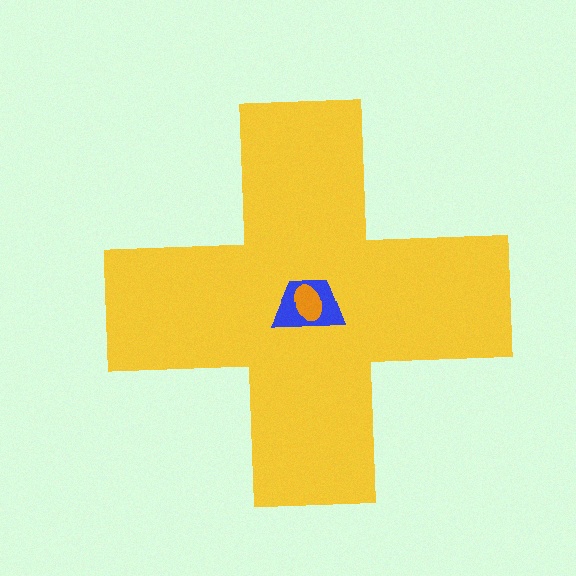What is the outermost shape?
The yellow cross.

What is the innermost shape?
The orange ellipse.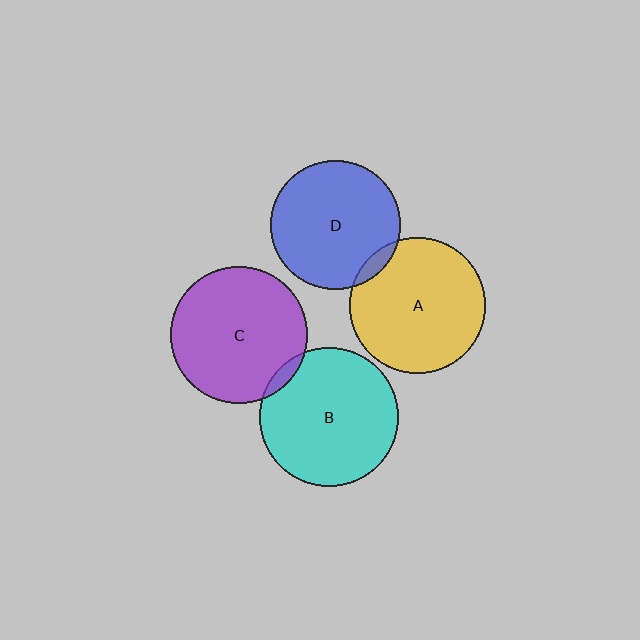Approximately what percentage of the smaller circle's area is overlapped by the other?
Approximately 5%.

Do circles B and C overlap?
Yes.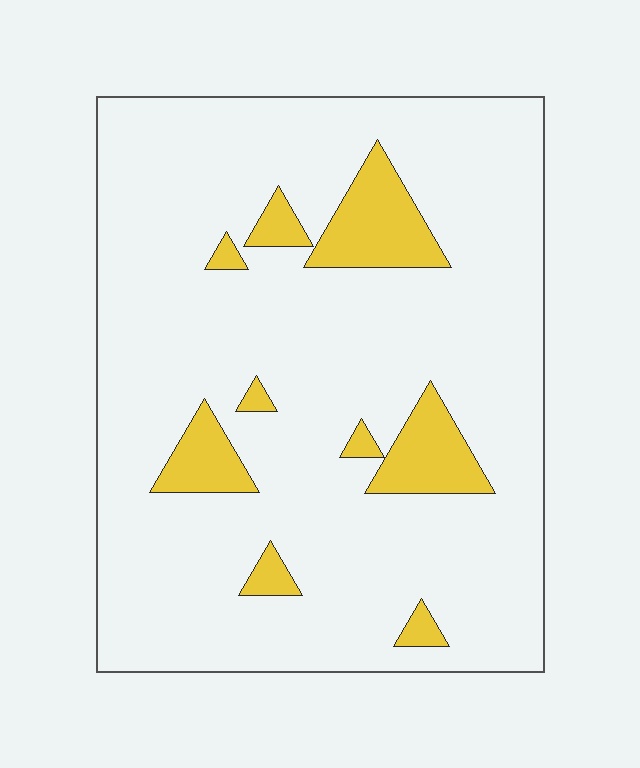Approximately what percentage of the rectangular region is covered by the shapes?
Approximately 10%.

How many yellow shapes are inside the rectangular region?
9.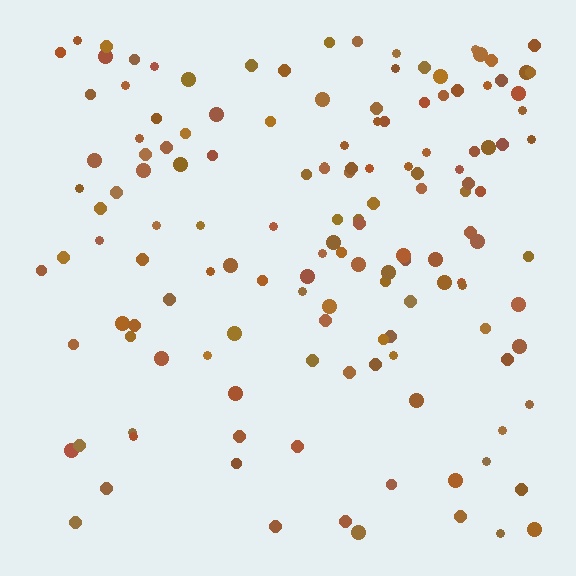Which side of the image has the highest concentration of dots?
The top.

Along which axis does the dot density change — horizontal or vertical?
Vertical.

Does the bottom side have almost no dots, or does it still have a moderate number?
Still a moderate number, just noticeably fewer than the top.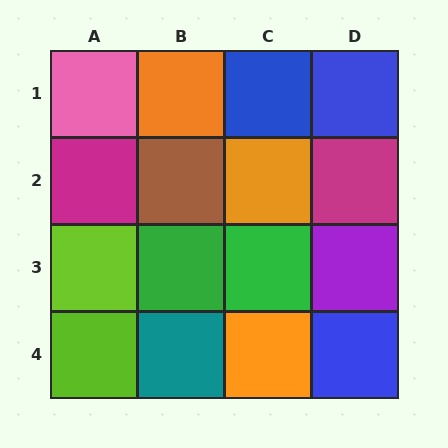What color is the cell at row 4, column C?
Orange.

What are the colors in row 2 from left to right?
Magenta, brown, orange, magenta.